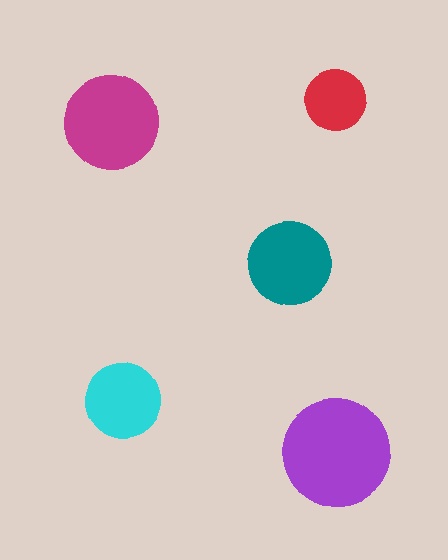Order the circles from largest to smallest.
the purple one, the magenta one, the teal one, the cyan one, the red one.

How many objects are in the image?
There are 5 objects in the image.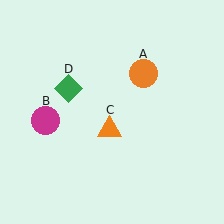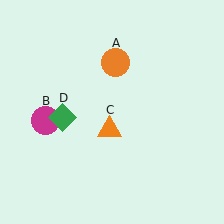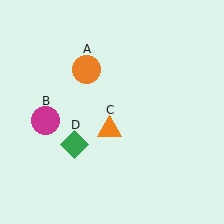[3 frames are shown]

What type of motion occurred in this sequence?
The orange circle (object A), green diamond (object D) rotated counterclockwise around the center of the scene.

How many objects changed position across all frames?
2 objects changed position: orange circle (object A), green diamond (object D).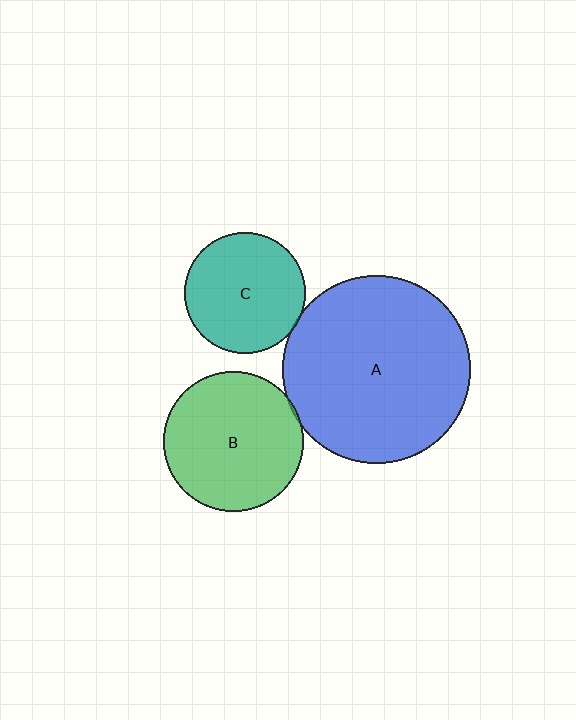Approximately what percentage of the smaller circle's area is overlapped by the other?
Approximately 5%.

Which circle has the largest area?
Circle A (blue).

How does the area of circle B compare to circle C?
Approximately 1.3 times.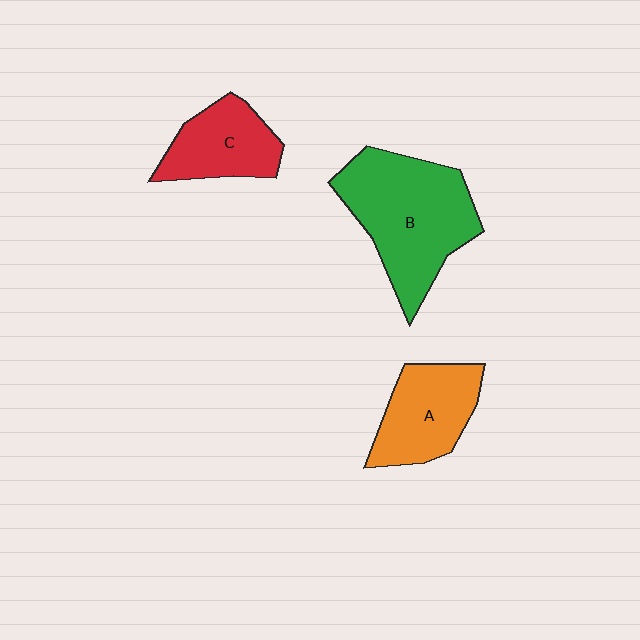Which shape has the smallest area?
Shape C (red).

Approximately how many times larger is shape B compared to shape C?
Approximately 1.9 times.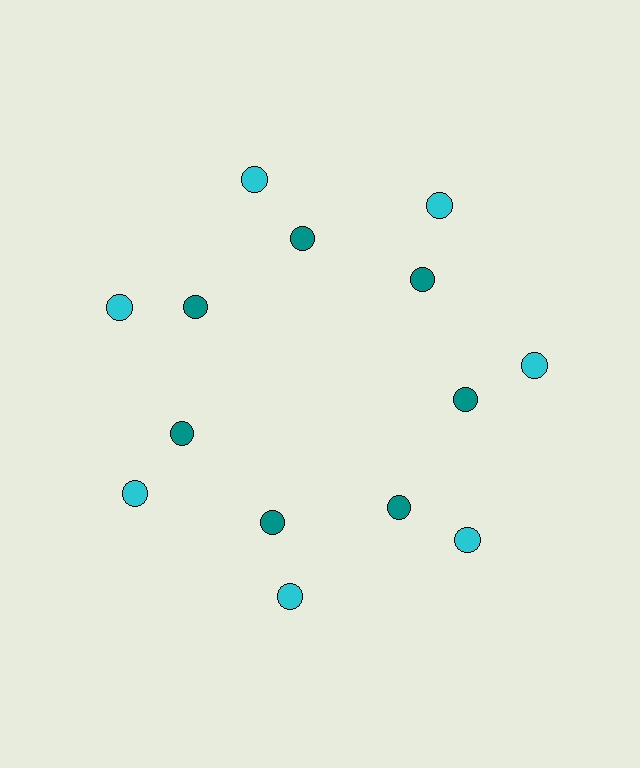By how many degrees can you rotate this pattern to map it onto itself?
The pattern maps onto itself every 51 degrees of rotation.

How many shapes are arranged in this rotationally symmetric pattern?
There are 14 shapes, arranged in 7 groups of 2.